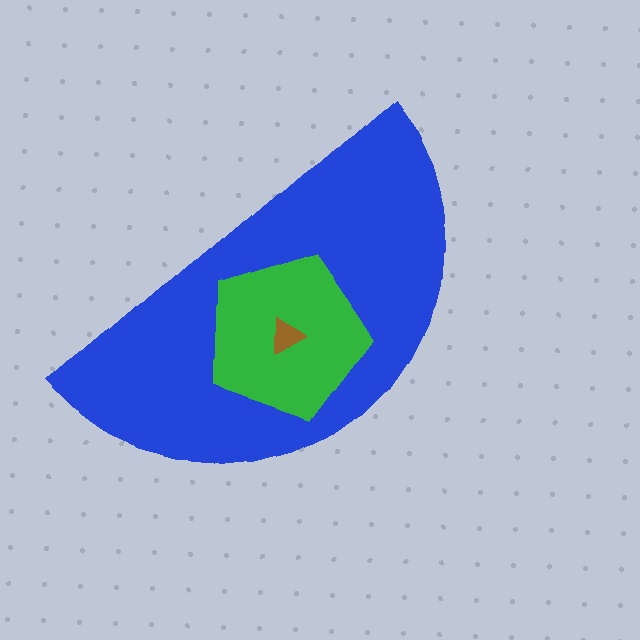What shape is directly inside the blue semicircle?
The green pentagon.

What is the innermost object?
The brown triangle.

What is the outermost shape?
The blue semicircle.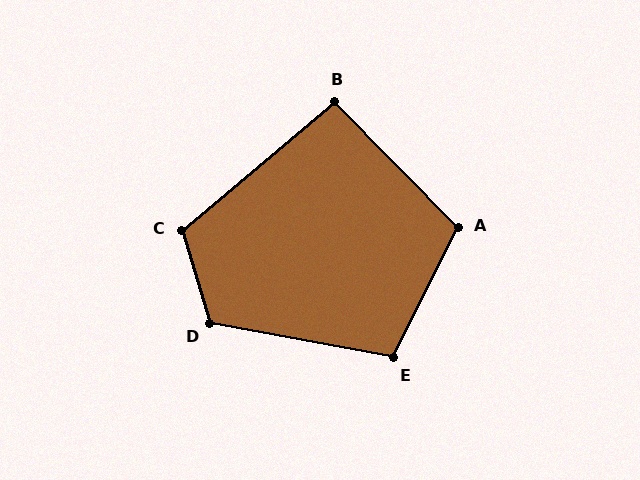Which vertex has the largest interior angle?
D, at approximately 117 degrees.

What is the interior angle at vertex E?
Approximately 106 degrees (obtuse).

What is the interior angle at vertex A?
Approximately 109 degrees (obtuse).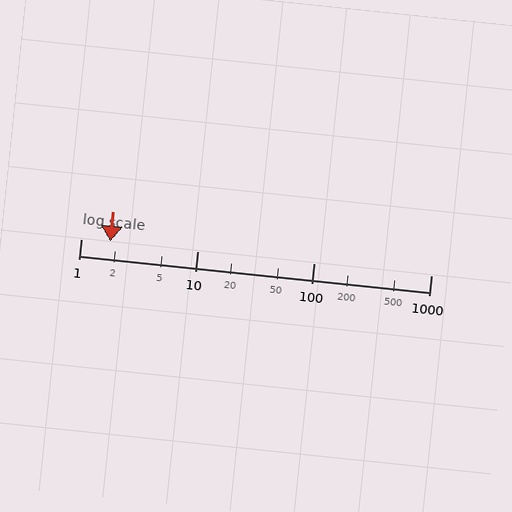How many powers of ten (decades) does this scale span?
The scale spans 3 decades, from 1 to 1000.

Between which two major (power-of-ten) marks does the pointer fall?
The pointer is between 1 and 10.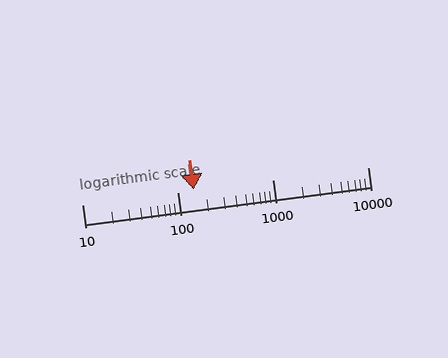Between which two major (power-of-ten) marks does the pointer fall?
The pointer is between 100 and 1000.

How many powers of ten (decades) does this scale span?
The scale spans 3 decades, from 10 to 10000.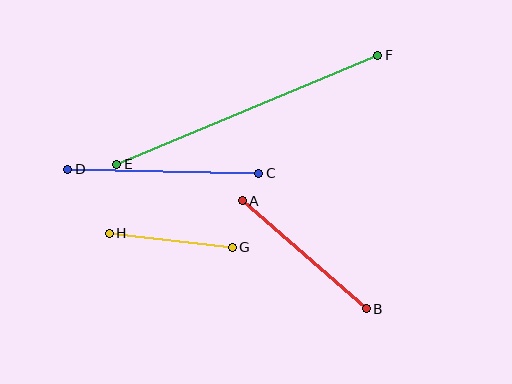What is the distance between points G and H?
The distance is approximately 124 pixels.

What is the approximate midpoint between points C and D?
The midpoint is at approximately (163, 171) pixels.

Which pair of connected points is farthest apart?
Points E and F are farthest apart.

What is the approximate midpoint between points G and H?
The midpoint is at approximately (171, 240) pixels.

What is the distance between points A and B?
The distance is approximately 165 pixels.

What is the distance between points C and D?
The distance is approximately 191 pixels.